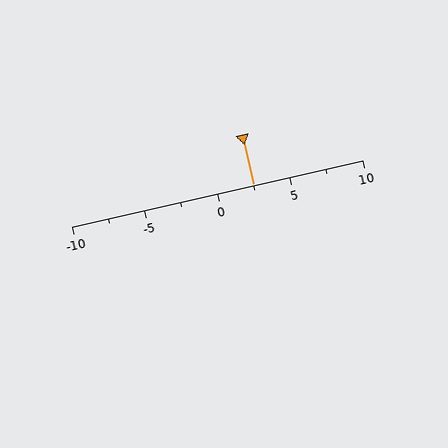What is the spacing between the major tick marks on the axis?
The major ticks are spaced 5 apart.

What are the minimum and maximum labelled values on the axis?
The axis runs from -10 to 10.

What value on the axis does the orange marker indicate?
The marker indicates approximately 2.5.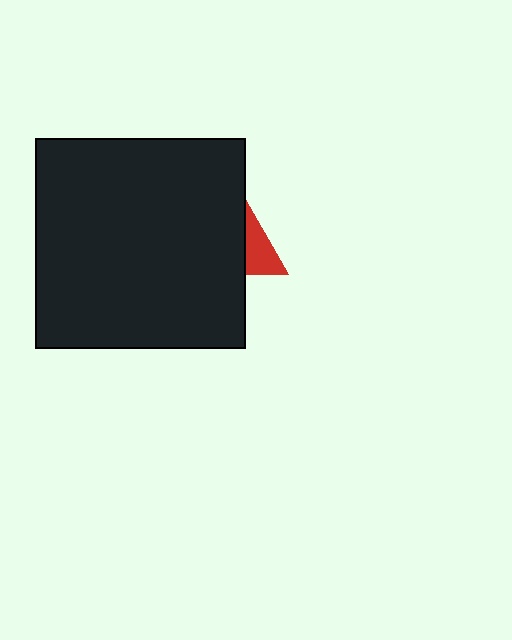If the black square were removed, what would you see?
You would see the complete red triangle.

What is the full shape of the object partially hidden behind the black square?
The partially hidden object is a red triangle.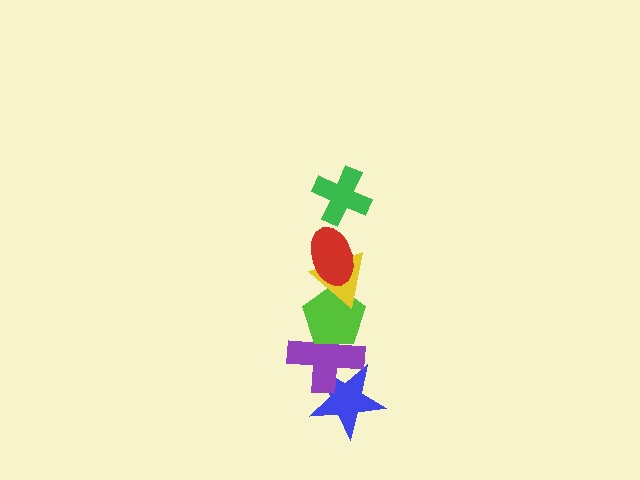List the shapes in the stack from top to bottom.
From top to bottom: the green cross, the red ellipse, the yellow triangle, the lime pentagon, the purple cross, the blue star.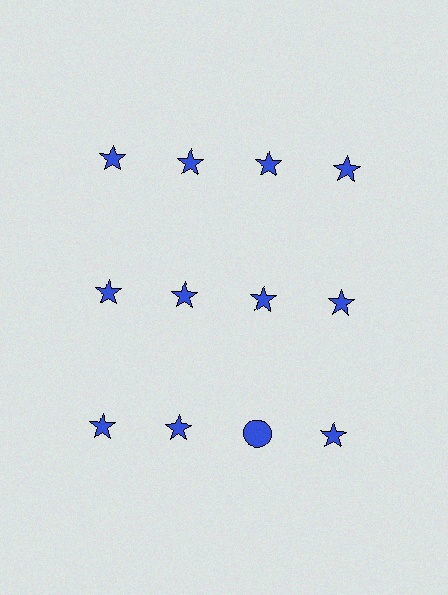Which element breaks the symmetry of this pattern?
The blue circle in the third row, center column breaks the symmetry. All other shapes are blue stars.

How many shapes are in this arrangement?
There are 12 shapes arranged in a grid pattern.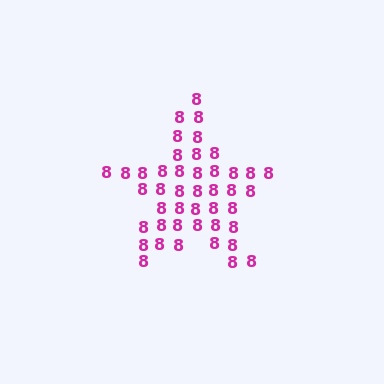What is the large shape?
The large shape is a star.